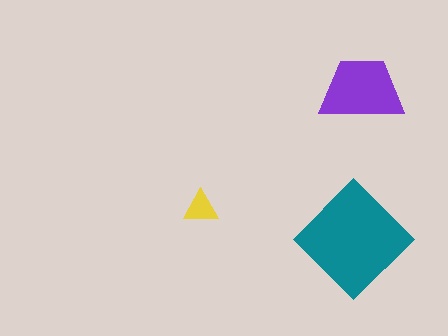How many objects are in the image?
There are 3 objects in the image.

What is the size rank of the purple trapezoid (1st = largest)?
2nd.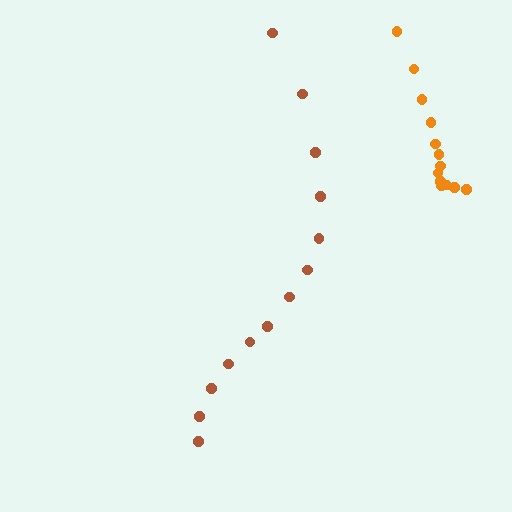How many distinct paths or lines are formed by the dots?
There are 2 distinct paths.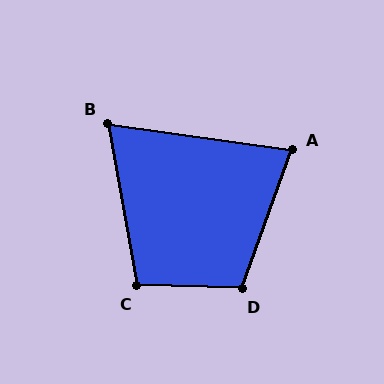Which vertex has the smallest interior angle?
B, at approximately 72 degrees.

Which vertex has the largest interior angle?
D, at approximately 108 degrees.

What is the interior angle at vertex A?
Approximately 78 degrees (acute).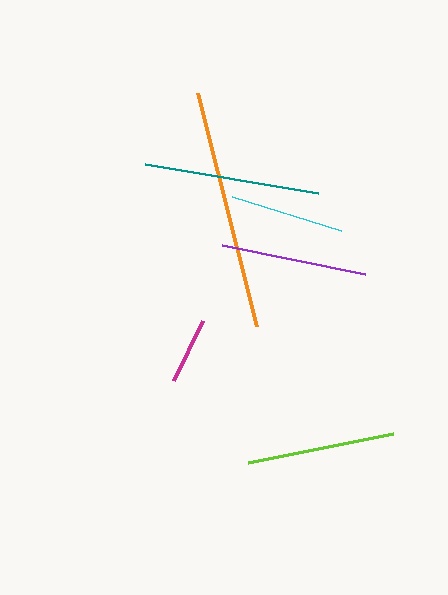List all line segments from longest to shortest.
From longest to shortest: orange, teal, lime, purple, cyan, magenta.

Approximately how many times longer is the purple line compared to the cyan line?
The purple line is approximately 1.3 times the length of the cyan line.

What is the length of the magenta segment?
The magenta segment is approximately 67 pixels long.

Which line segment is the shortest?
The magenta line is the shortest at approximately 67 pixels.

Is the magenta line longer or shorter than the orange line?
The orange line is longer than the magenta line.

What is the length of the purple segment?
The purple segment is approximately 146 pixels long.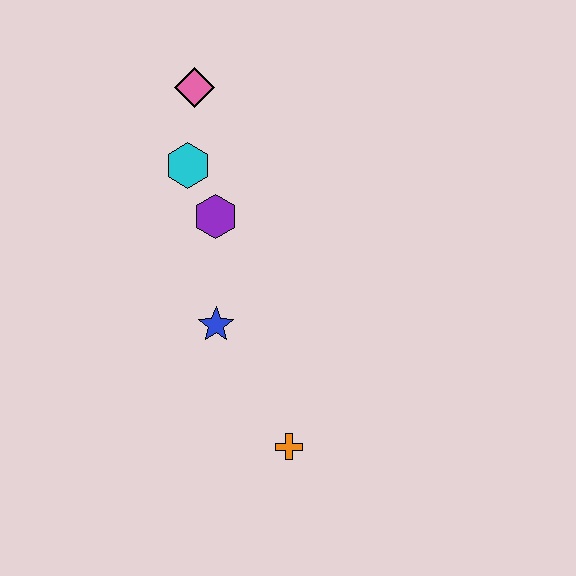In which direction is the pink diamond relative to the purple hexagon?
The pink diamond is above the purple hexagon.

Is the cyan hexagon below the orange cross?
No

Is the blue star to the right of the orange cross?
No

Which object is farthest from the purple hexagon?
The orange cross is farthest from the purple hexagon.